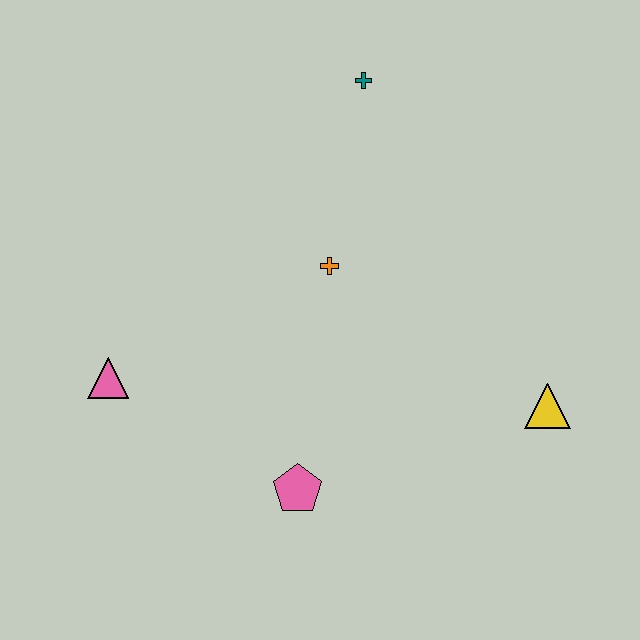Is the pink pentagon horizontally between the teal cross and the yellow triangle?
No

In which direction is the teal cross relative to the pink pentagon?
The teal cross is above the pink pentagon.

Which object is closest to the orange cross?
The teal cross is closest to the orange cross.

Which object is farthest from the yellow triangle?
The pink triangle is farthest from the yellow triangle.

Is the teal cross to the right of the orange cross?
Yes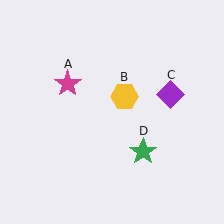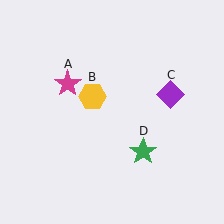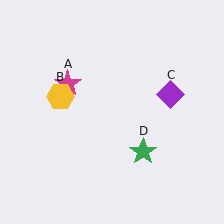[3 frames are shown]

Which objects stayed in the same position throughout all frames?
Magenta star (object A) and purple diamond (object C) and green star (object D) remained stationary.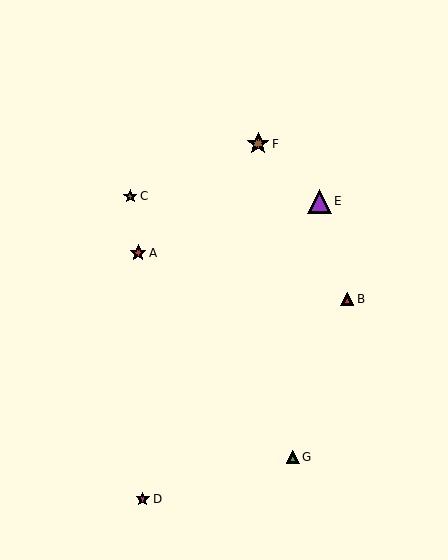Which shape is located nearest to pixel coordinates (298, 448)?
The green triangle (labeled G) at (293, 457) is nearest to that location.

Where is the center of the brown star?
The center of the brown star is at (258, 144).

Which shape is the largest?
The purple triangle (labeled E) is the largest.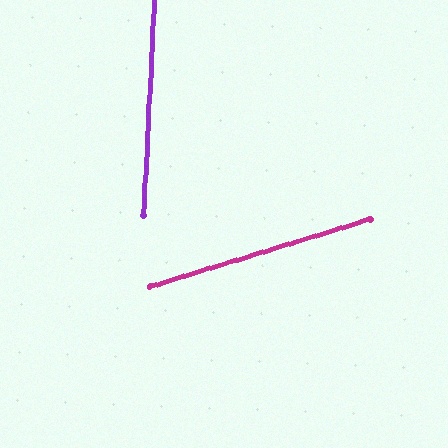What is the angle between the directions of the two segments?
Approximately 70 degrees.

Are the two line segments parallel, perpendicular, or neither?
Neither parallel nor perpendicular — they differ by about 70°.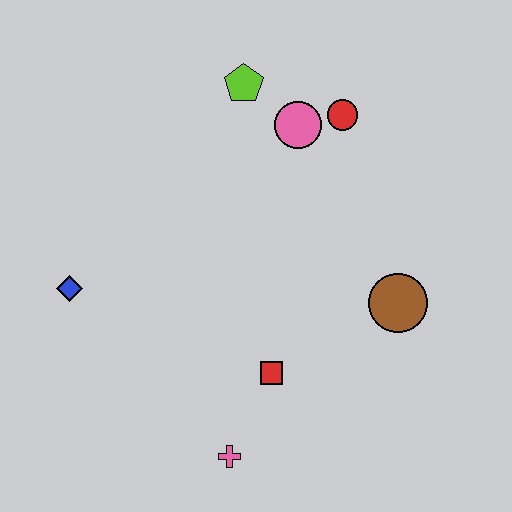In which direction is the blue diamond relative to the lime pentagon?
The blue diamond is below the lime pentagon.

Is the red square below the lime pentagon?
Yes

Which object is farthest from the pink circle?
The pink cross is farthest from the pink circle.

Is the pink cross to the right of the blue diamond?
Yes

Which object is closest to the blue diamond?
The red square is closest to the blue diamond.